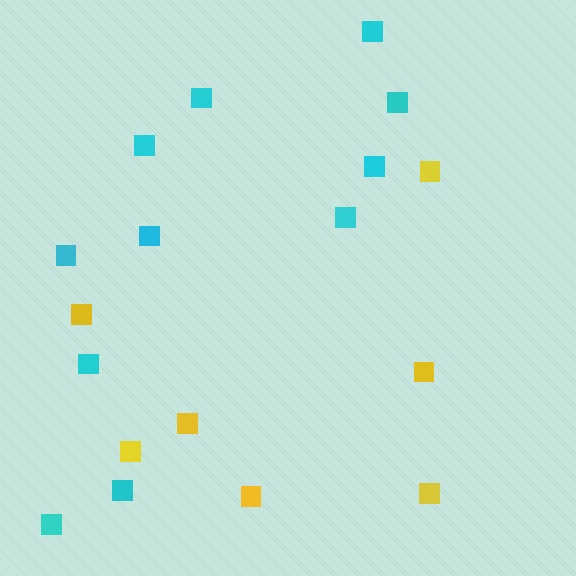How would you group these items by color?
There are 2 groups: one group of cyan squares (11) and one group of yellow squares (7).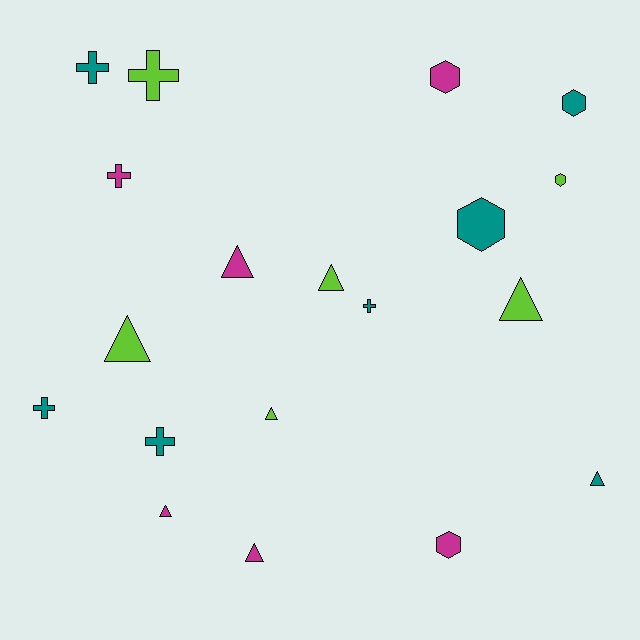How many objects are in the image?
There are 19 objects.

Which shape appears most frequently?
Triangle, with 8 objects.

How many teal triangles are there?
There is 1 teal triangle.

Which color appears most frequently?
Teal, with 7 objects.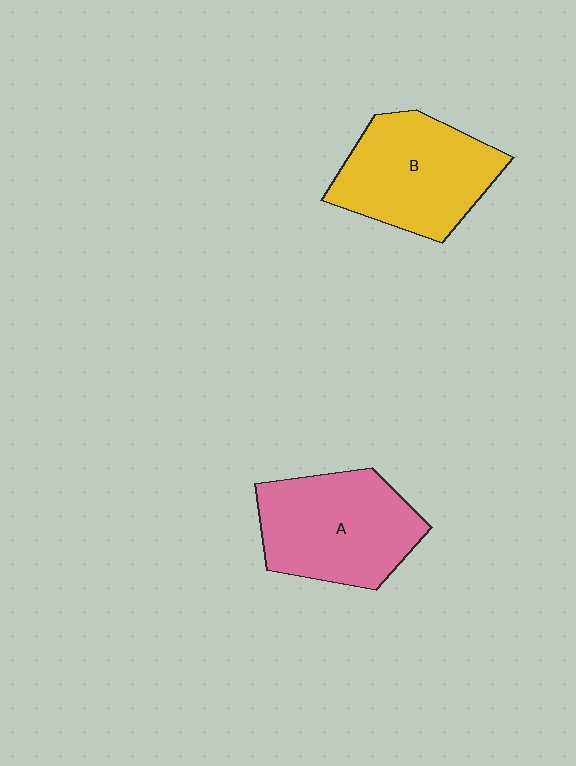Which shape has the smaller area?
Shape B (yellow).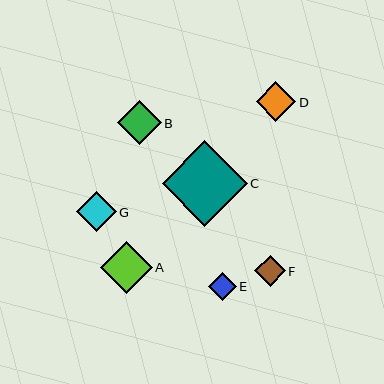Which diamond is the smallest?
Diamond E is the smallest with a size of approximately 28 pixels.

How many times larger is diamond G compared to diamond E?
Diamond G is approximately 1.4 times the size of diamond E.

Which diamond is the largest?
Diamond C is the largest with a size of approximately 85 pixels.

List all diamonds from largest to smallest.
From largest to smallest: C, A, B, G, D, F, E.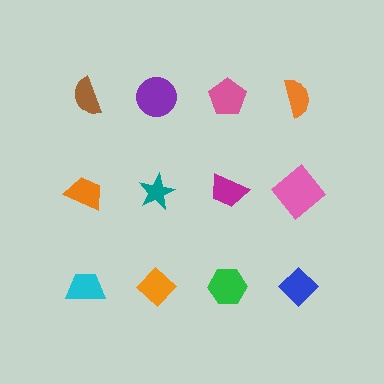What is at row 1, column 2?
A purple circle.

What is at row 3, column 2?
An orange diamond.